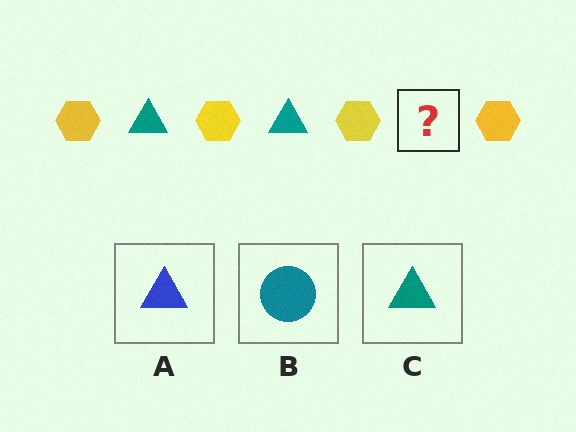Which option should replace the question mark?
Option C.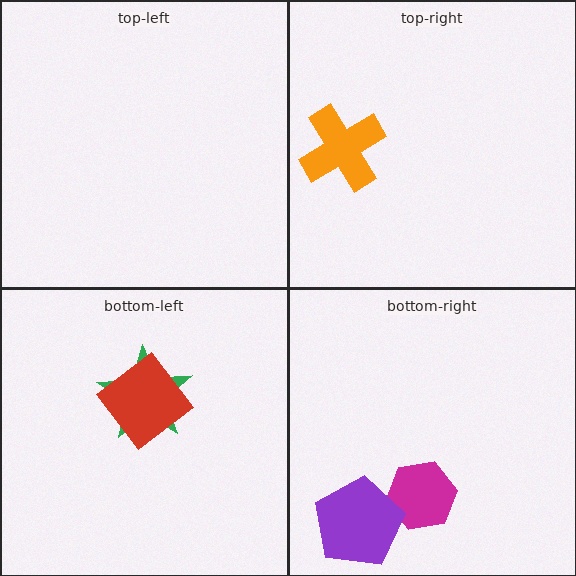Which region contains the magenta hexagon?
The bottom-right region.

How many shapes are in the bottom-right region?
2.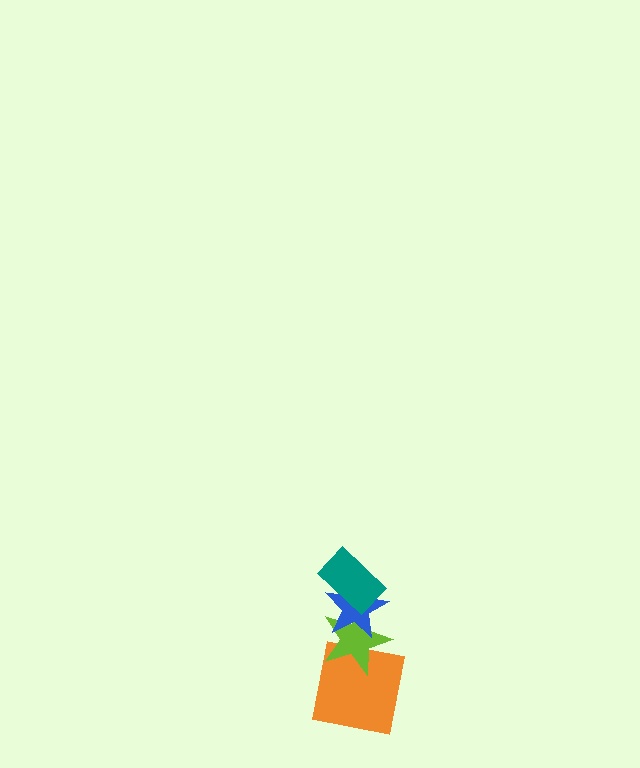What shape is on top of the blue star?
The teal rectangle is on top of the blue star.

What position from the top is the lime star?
The lime star is 3rd from the top.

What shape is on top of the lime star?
The blue star is on top of the lime star.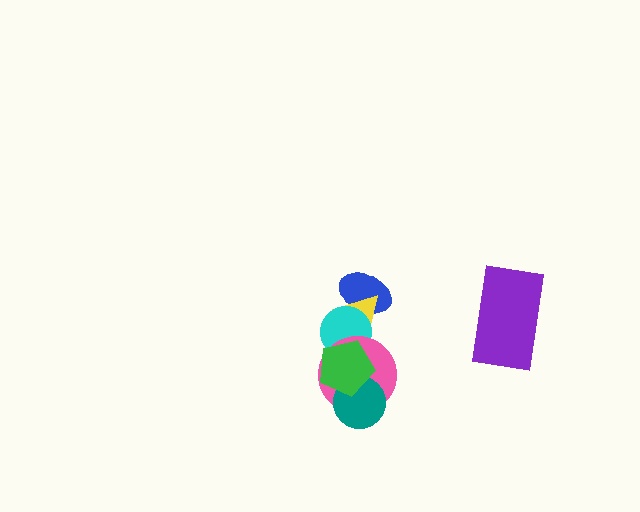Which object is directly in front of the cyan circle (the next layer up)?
The pink circle is directly in front of the cyan circle.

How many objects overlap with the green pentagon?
3 objects overlap with the green pentagon.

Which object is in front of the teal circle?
The green pentagon is in front of the teal circle.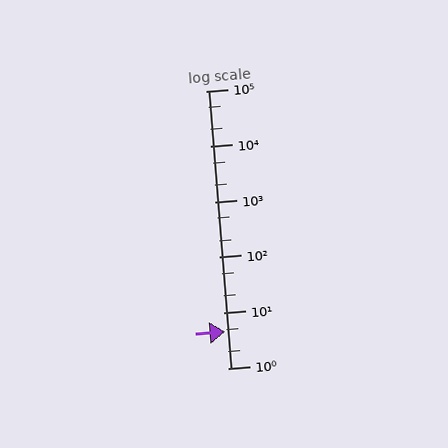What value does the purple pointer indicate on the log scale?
The pointer indicates approximately 4.6.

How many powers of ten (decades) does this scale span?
The scale spans 5 decades, from 1 to 100000.